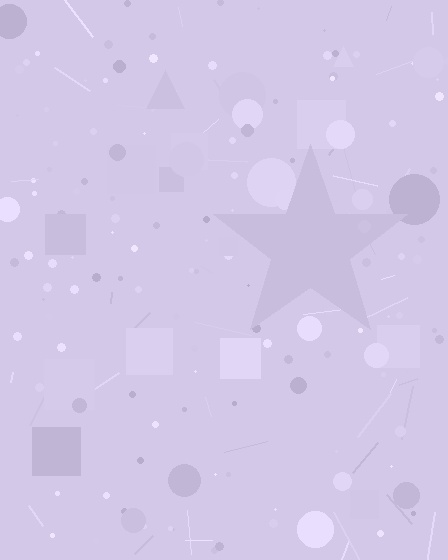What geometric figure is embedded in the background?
A star is embedded in the background.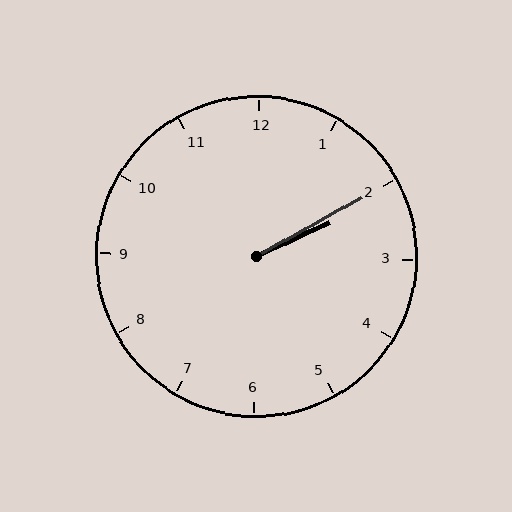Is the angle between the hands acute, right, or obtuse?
It is acute.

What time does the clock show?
2:10.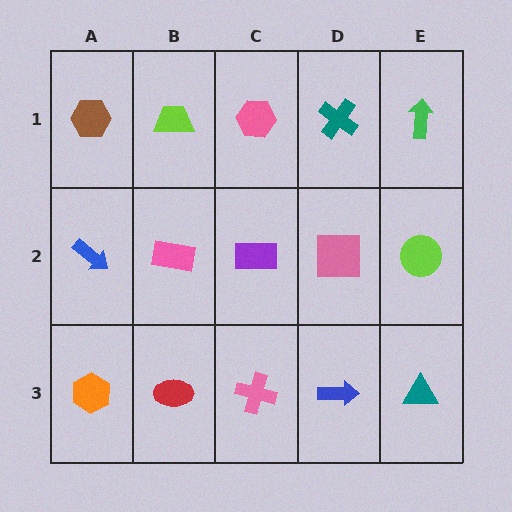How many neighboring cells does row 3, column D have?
3.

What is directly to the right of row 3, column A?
A red ellipse.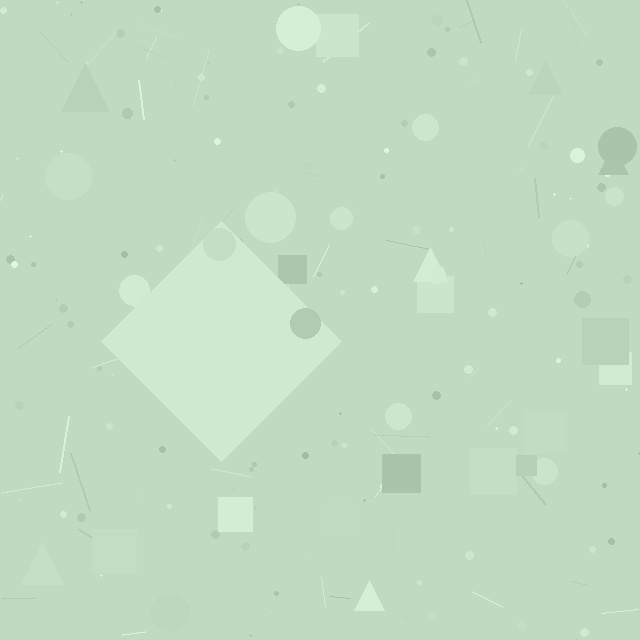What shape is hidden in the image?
A diamond is hidden in the image.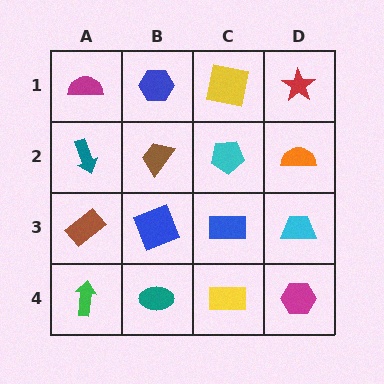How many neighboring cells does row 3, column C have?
4.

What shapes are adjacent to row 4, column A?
A brown rectangle (row 3, column A), a teal ellipse (row 4, column B).